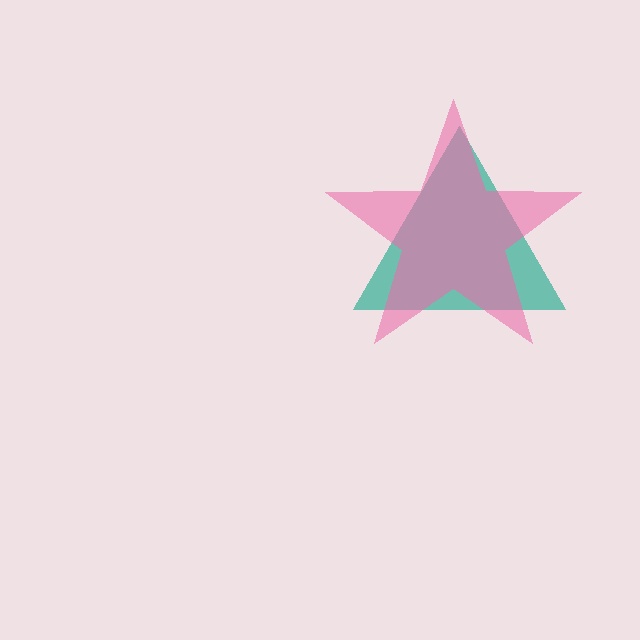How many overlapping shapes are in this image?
There are 2 overlapping shapes in the image.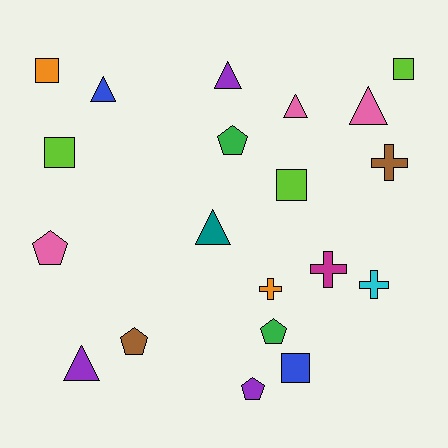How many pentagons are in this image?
There are 5 pentagons.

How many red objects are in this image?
There are no red objects.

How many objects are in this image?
There are 20 objects.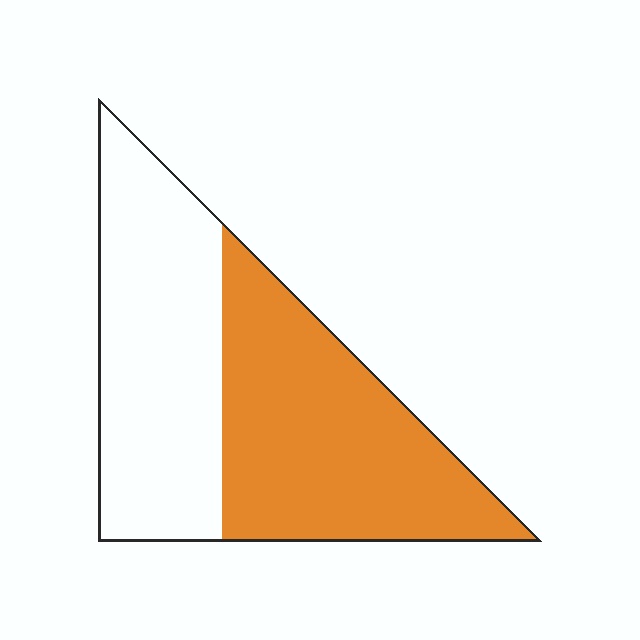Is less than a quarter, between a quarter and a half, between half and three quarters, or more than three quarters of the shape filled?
Between half and three quarters.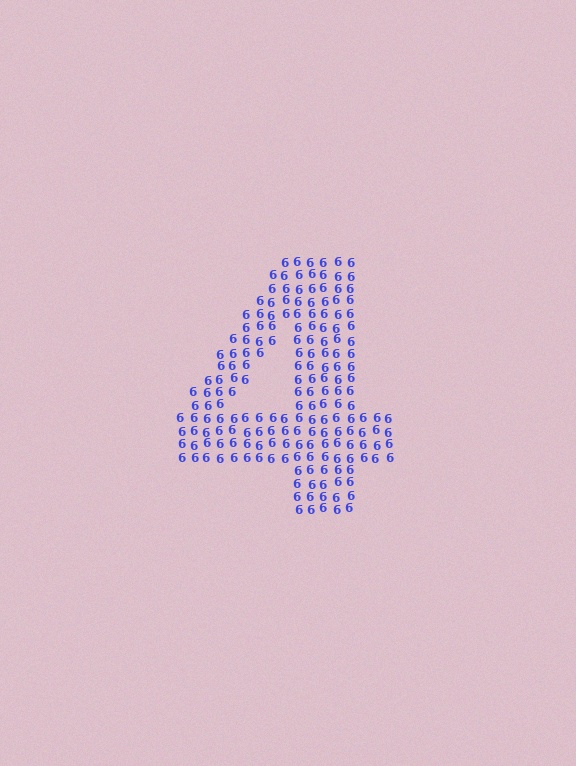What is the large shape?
The large shape is the digit 4.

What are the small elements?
The small elements are digit 6's.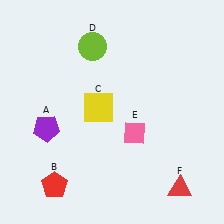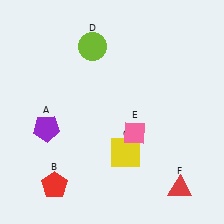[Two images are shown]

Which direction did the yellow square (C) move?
The yellow square (C) moved down.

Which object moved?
The yellow square (C) moved down.